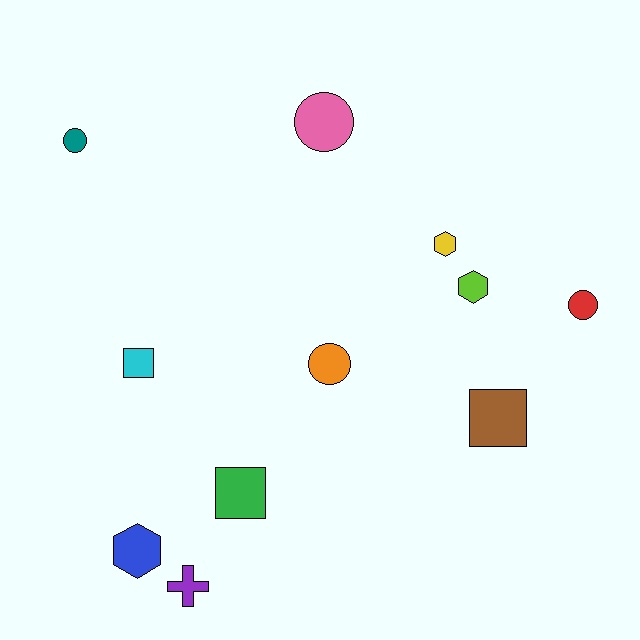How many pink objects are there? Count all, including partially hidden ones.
There is 1 pink object.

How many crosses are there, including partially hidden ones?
There is 1 cross.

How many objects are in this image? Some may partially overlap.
There are 11 objects.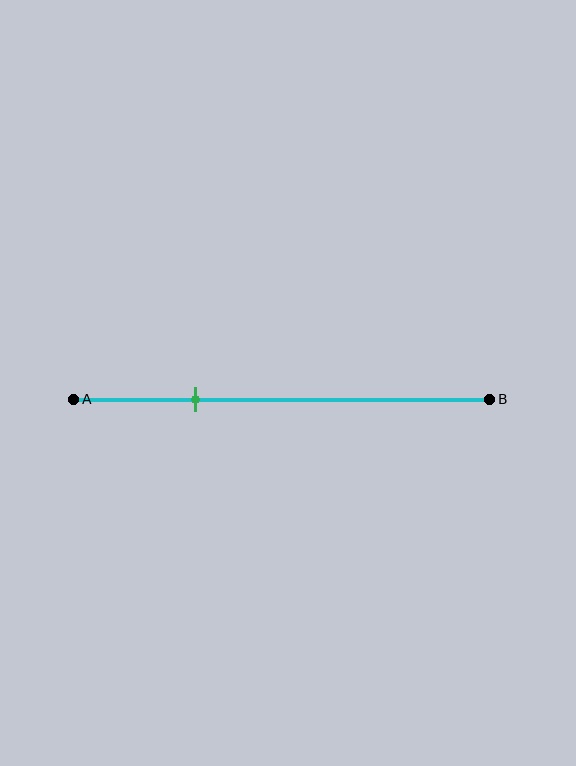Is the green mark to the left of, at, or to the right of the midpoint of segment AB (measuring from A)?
The green mark is to the left of the midpoint of segment AB.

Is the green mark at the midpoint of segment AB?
No, the mark is at about 30% from A, not at the 50% midpoint.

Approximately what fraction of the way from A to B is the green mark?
The green mark is approximately 30% of the way from A to B.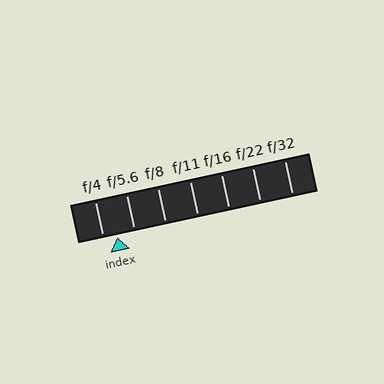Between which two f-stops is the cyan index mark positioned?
The index mark is between f/4 and f/5.6.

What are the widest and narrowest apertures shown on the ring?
The widest aperture shown is f/4 and the narrowest is f/32.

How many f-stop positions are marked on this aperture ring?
There are 7 f-stop positions marked.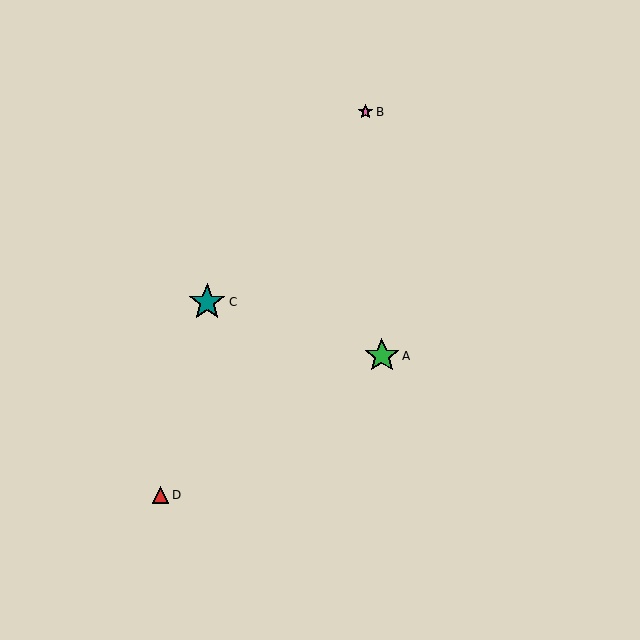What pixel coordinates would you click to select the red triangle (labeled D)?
Click at (161, 495) to select the red triangle D.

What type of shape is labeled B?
Shape B is a pink star.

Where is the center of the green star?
The center of the green star is at (382, 356).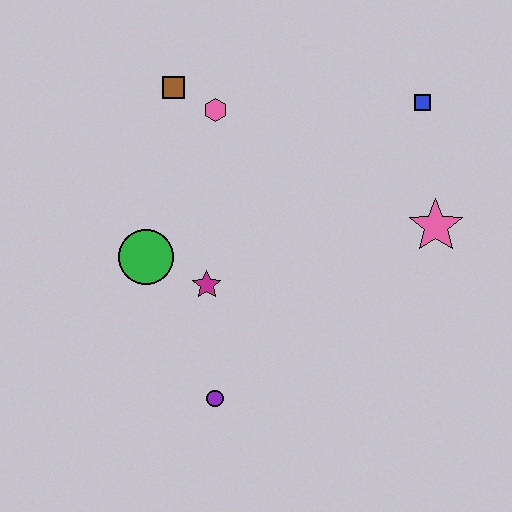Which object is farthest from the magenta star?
The blue square is farthest from the magenta star.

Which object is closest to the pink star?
The blue square is closest to the pink star.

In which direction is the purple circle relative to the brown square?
The purple circle is below the brown square.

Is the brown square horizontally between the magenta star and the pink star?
No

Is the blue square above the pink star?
Yes